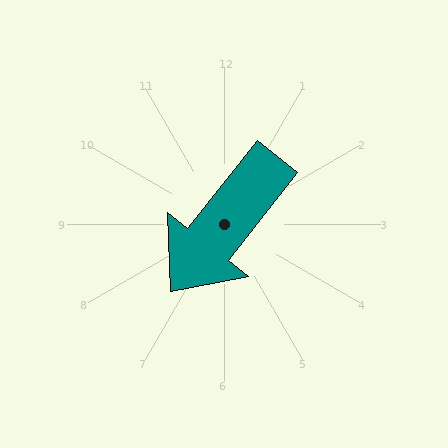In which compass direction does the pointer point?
Southwest.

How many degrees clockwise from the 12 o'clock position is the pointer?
Approximately 218 degrees.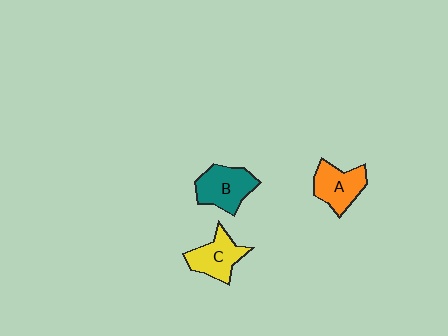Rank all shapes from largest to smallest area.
From largest to smallest: B (teal), A (orange), C (yellow).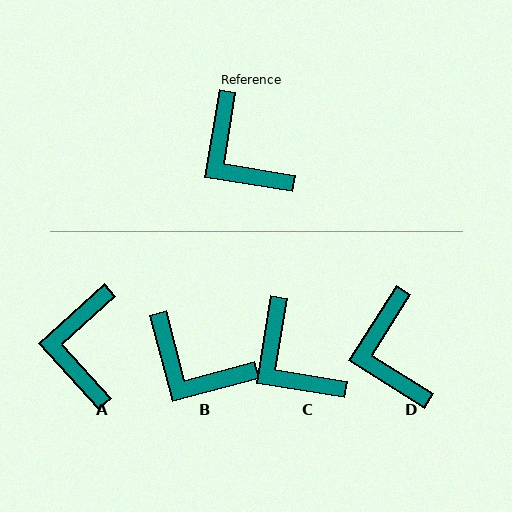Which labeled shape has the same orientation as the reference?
C.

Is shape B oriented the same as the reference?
No, it is off by about 24 degrees.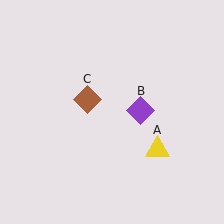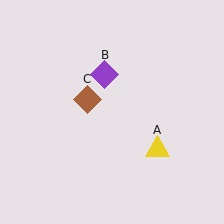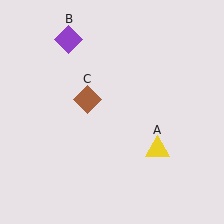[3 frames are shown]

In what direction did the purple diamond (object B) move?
The purple diamond (object B) moved up and to the left.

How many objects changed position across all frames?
1 object changed position: purple diamond (object B).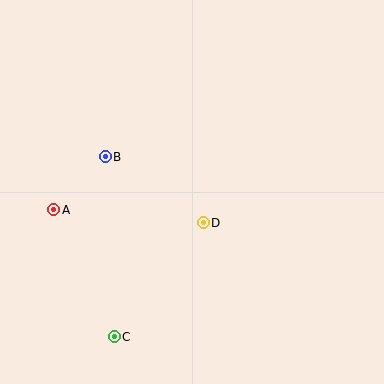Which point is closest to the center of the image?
Point D at (203, 223) is closest to the center.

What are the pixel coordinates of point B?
Point B is at (105, 157).